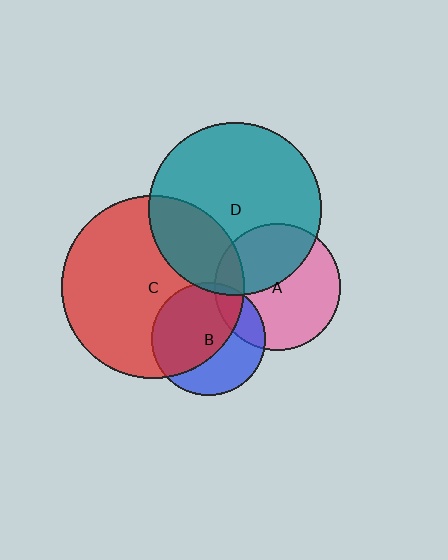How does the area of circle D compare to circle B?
Approximately 2.3 times.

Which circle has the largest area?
Circle C (red).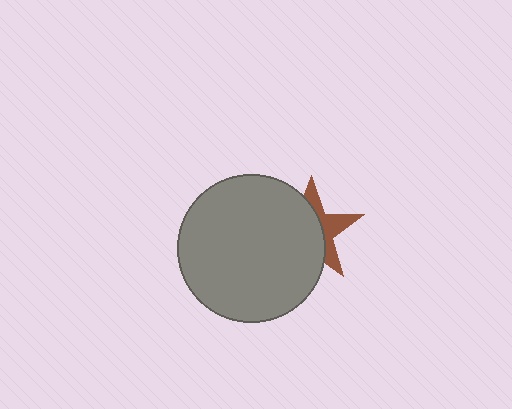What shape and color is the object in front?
The object in front is a gray circle.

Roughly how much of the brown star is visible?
A small part of it is visible (roughly 37%).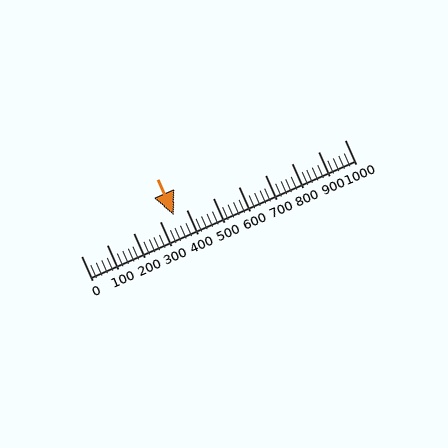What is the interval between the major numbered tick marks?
The major tick marks are spaced 100 units apart.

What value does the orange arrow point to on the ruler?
The orange arrow points to approximately 351.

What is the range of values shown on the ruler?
The ruler shows values from 0 to 1000.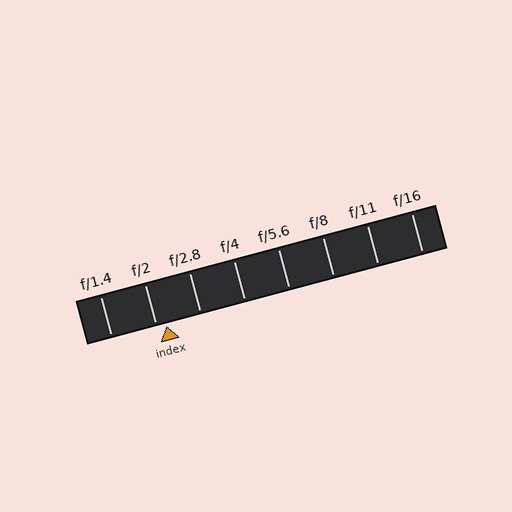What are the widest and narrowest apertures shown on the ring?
The widest aperture shown is f/1.4 and the narrowest is f/16.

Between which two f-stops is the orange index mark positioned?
The index mark is between f/2 and f/2.8.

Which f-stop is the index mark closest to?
The index mark is closest to f/2.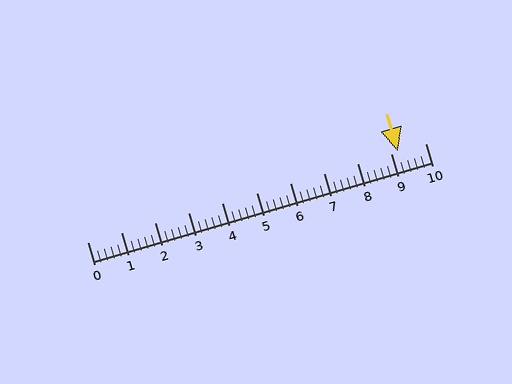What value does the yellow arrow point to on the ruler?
The yellow arrow points to approximately 9.2.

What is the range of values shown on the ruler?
The ruler shows values from 0 to 10.